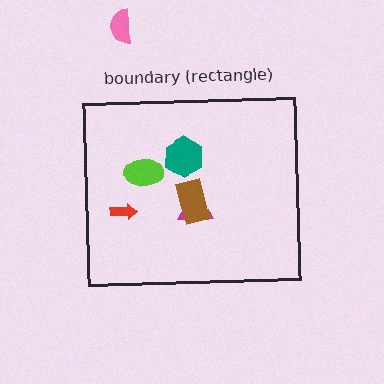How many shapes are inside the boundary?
5 inside, 1 outside.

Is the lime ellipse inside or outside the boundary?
Inside.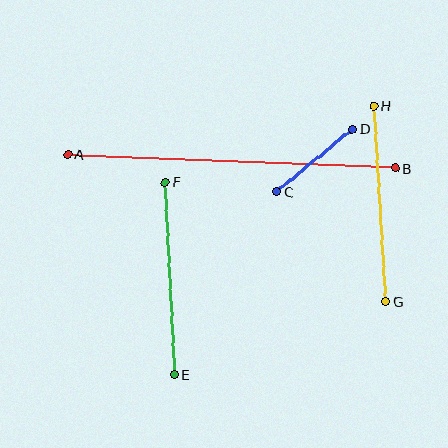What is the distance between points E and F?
The distance is approximately 193 pixels.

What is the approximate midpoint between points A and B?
The midpoint is at approximately (232, 161) pixels.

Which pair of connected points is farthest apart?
Points A and B are farthest apart.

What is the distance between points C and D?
The distance is approximately 98 pixels.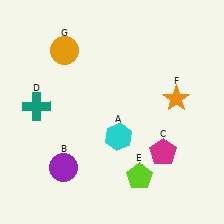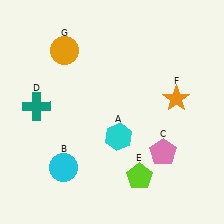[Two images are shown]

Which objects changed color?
B changed from purple to cyan. C changed from magenta to pink.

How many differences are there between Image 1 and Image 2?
There are 2 differences between the two images.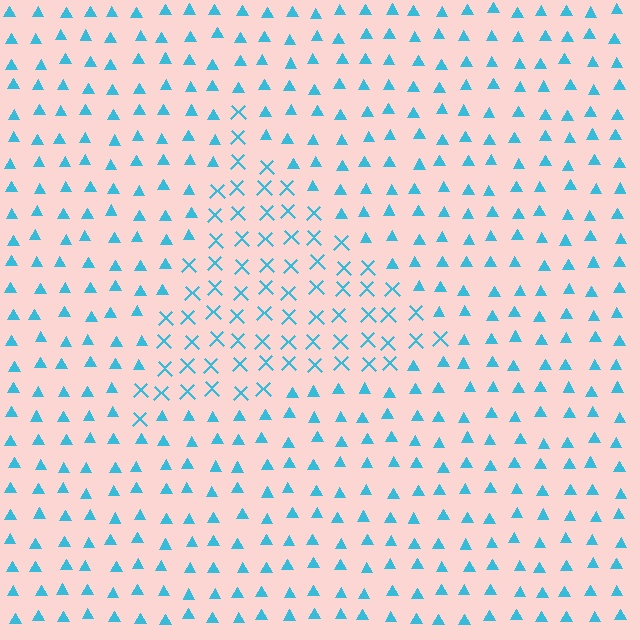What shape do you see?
I see a triangle.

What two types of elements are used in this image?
The image uses X marks inside the triangle region and triangles outside it.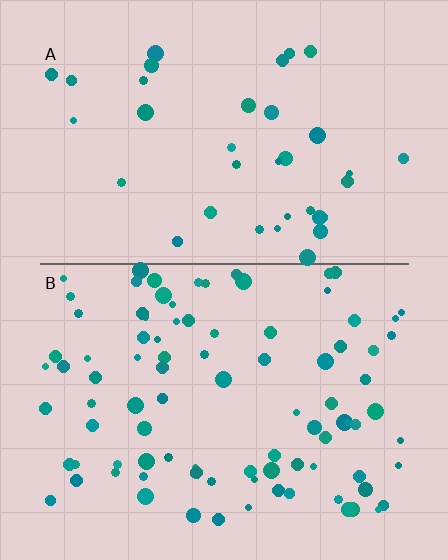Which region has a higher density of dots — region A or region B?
B (the bottom).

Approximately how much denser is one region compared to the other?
Approximately 2.5× — region B over region A.